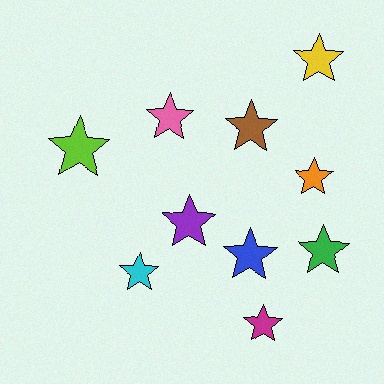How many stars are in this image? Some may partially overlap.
There are 10 stars.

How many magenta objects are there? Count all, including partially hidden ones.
There is 1 magenta object.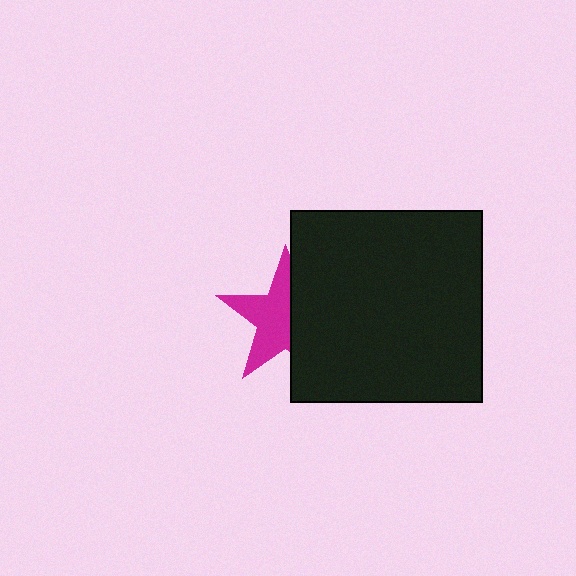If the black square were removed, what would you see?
You would see the complete magenta star.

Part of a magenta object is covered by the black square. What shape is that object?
It is a star.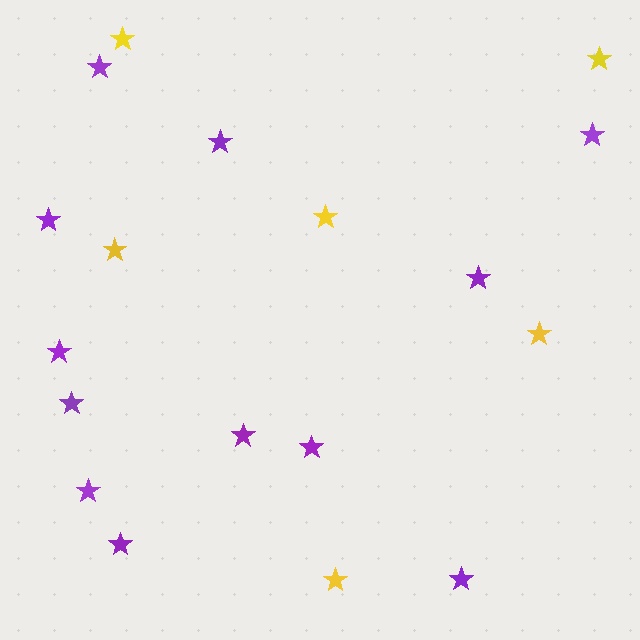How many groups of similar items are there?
There are 2 groups: one group of purple stars (12) and one group of yellow stars (6).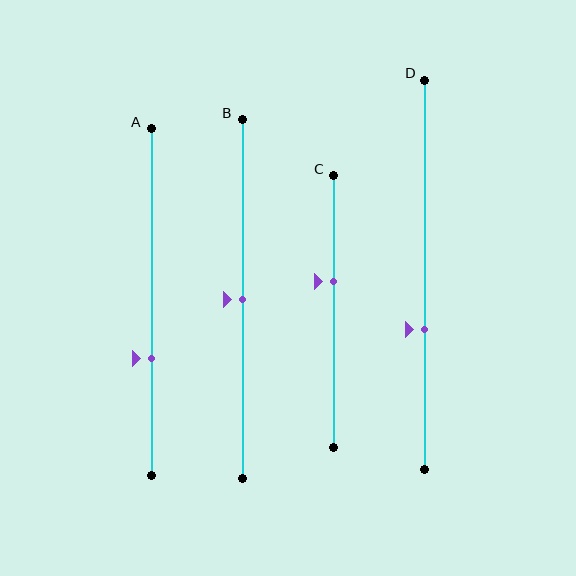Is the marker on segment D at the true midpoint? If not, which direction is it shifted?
No, the marker on segment D is shifted downward by about 14% of the segment length.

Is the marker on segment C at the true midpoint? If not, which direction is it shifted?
No, the marker on segment C is shifted upward by about 11% of the segment length.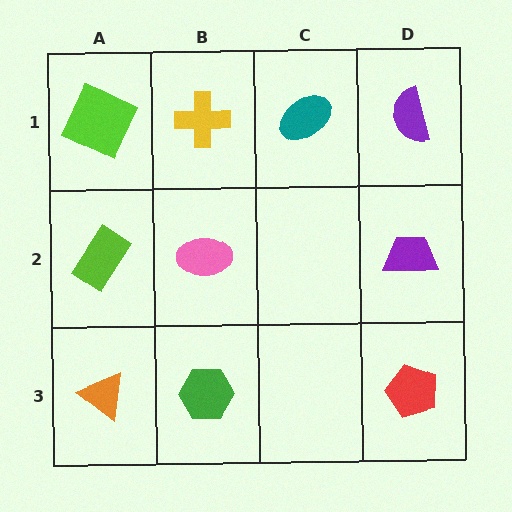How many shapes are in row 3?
3 shapes.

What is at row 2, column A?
A lime rectangle.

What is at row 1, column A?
A lime square.